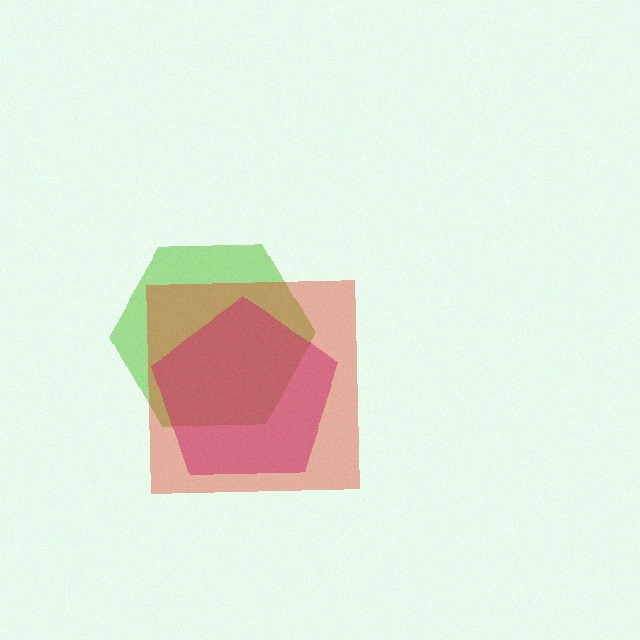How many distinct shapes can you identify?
There are 3 distinct shapes: a lime hexagon, a magenta pentagon, a red square.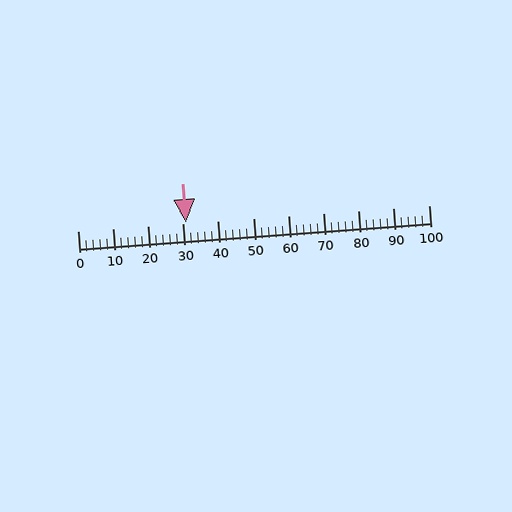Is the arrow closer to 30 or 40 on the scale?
The arrow is closer to 30.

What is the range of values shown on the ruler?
The ruler shows values from 0 to 100.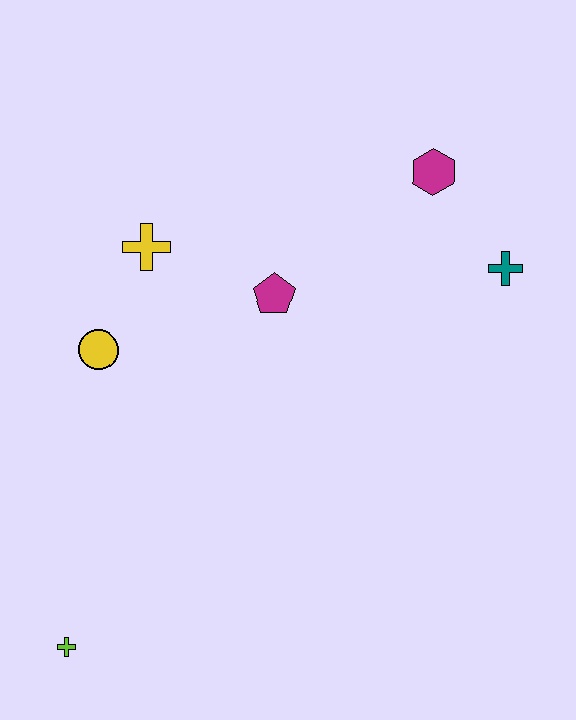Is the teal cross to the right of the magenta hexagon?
Yes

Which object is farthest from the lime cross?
The magenta hexagon is farthest from the lime cross.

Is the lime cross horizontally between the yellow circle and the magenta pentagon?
No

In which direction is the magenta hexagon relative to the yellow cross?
The magenta hexagon is to the right of the yellow cross.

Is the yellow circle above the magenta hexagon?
No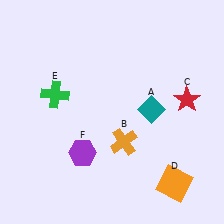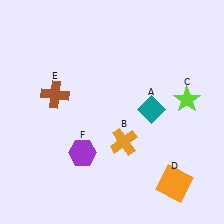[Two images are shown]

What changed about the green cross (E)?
In Image 1, E is green. In Image 2, it changed to brown.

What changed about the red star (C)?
In Image 1, C is red. In Image 2, it changed to lime.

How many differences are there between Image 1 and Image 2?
There are 2 differences between the two images.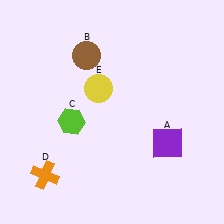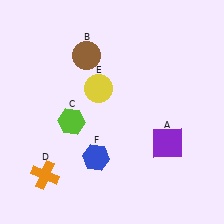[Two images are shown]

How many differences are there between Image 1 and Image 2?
There is 1 difference between the two images.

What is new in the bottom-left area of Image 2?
A blue hexagon (F) was added in the bottom-left area of Image 2.